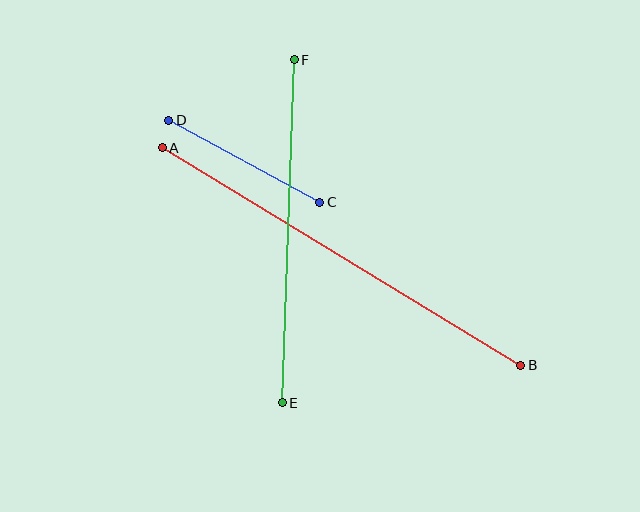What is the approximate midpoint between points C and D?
The midpoint is at approximately (244, 161) pixels.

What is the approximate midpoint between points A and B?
The midpoint is at approximately (341, 256) pixels.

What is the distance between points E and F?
The distance is approximately 344 pixels.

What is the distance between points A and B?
The distance is approximately 419 pixels.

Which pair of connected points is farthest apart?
Points A and B are farthest apart.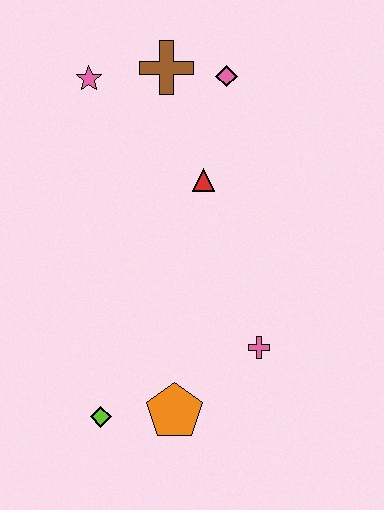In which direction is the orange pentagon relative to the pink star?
The orange pentagon is below the pink star.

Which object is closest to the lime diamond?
The orange pentagon is closest to the lime diamond.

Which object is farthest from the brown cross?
The lime diamond is farthest from the brown cross.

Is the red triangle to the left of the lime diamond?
No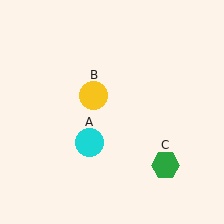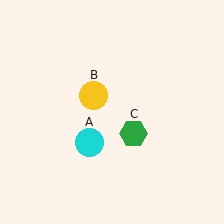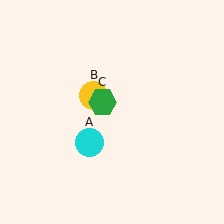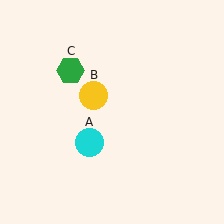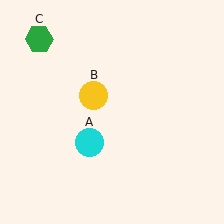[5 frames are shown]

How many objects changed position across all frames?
1 object changed position: green hexagon (object C).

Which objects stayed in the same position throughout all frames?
Cyan circle (object A) and yellow circle (object B) remained stationary.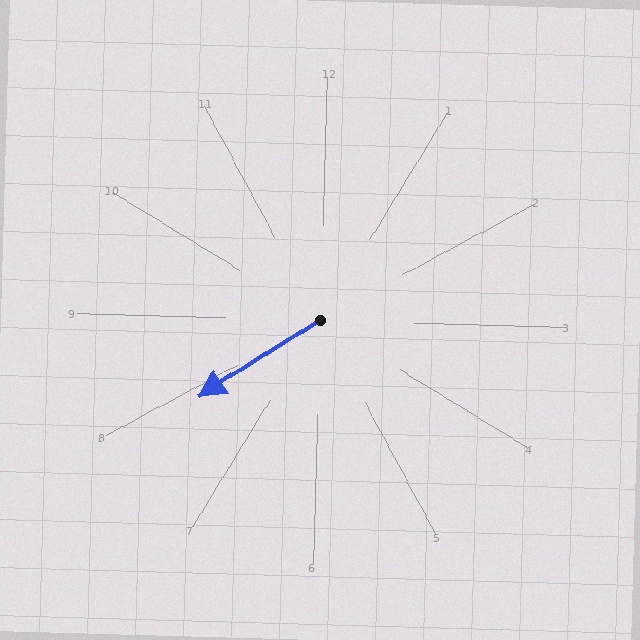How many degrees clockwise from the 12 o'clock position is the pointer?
Approximately 236 degrees.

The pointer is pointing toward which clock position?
Roughly 8 o'clock.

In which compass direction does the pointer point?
Southwest.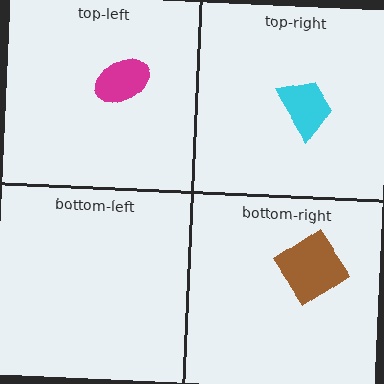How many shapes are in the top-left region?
1.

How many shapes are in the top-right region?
1.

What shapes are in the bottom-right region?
The brown diamond.